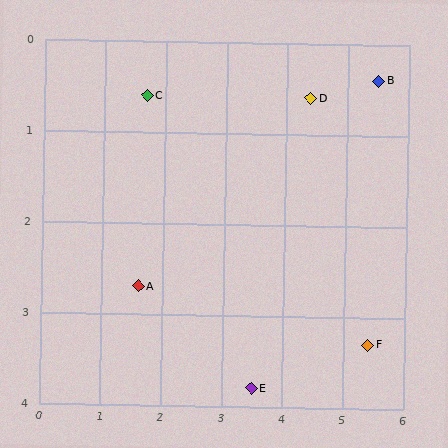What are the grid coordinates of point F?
Point F is at approximately (5.4, 3.3).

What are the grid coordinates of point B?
Point B is at approximately (5.5, 0.4).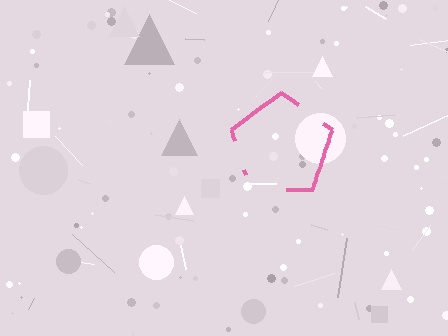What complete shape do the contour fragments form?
The contour fragments form a pentagon.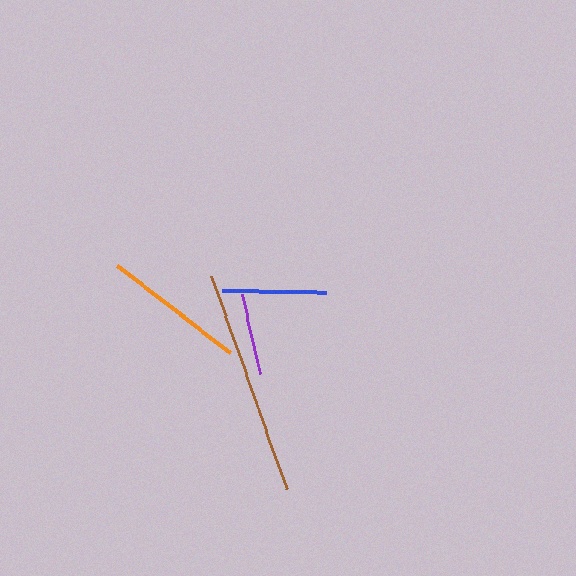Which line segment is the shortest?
The purple line is the shortest at approximately 81 pixels.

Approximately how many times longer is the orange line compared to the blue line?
The orange line is approximately 1.4 times the length of the blue line.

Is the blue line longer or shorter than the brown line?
The brown line is longer than the blue line.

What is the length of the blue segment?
The blue segment is approximately 104 pixels long.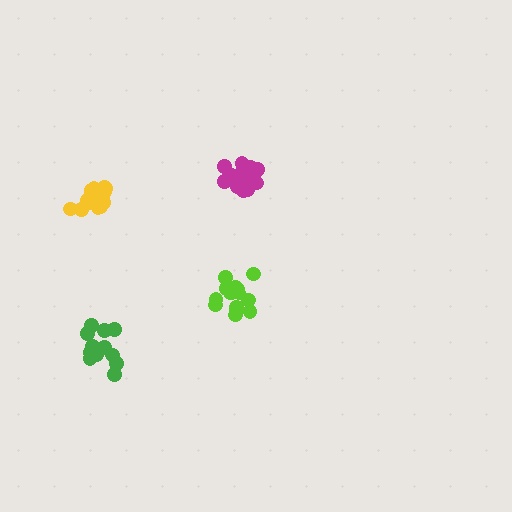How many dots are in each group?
Group 1: 15 dots, Group 2: 16 dots, Group 3: 16 dots, Group 4: 12 dots (59 total).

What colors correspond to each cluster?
The clusters are colored: lime, yellow, magenta, green.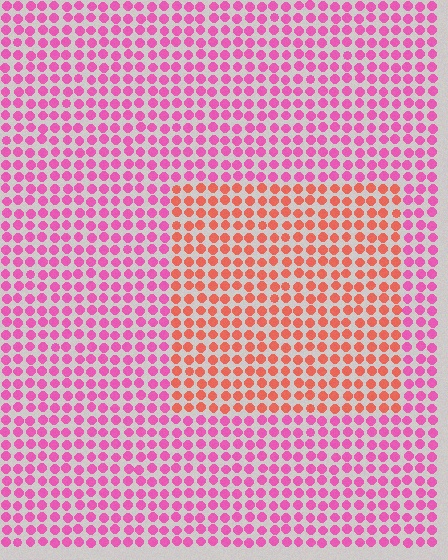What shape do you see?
I see a rectangle.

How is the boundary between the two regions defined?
The boundary is defined purely by a slight shift in hue (about 44 degrees). Spacing, size, and orientation are identical on both sides.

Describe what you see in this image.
The image is filled with small pink elements in a uniform arrangement. A rectangle-shaped region is visible where the elements are tinted to a slightly different hue, forming a subtle color boundary.